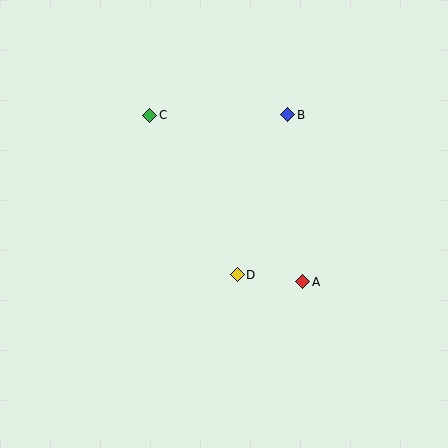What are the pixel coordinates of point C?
Point C is at (150, 115).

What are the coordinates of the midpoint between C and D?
The midpoint between C and D is at (194, 195).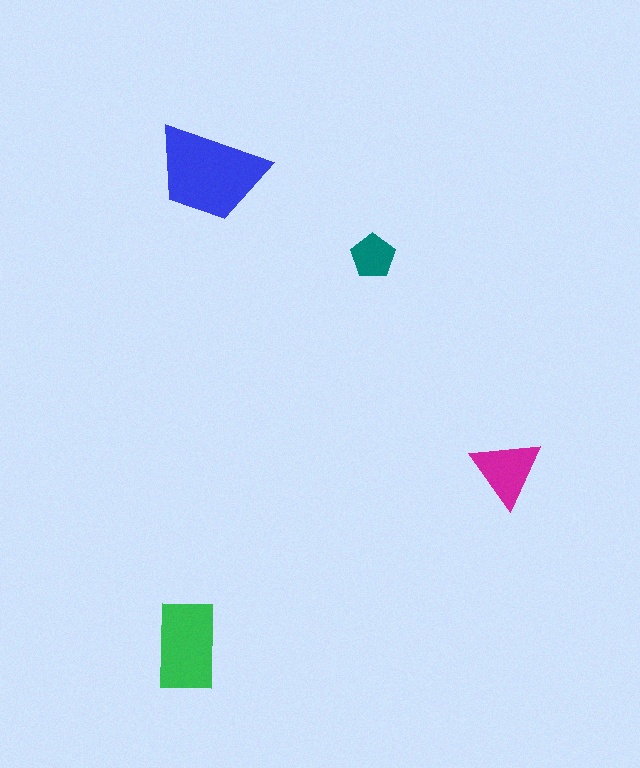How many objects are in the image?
There are 4 objects in the image.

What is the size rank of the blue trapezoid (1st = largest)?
1st.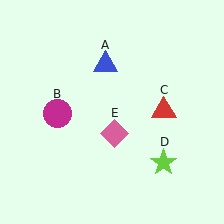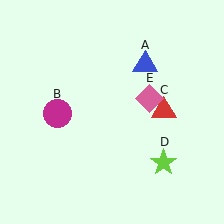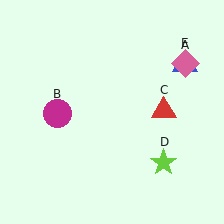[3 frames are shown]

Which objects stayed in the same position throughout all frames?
Magenta circle (object B) and red triangle (object C) and lime star (object D) remained stationary.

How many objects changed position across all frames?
2 objects changed position: blue triangle (object A), pink diamond (object E).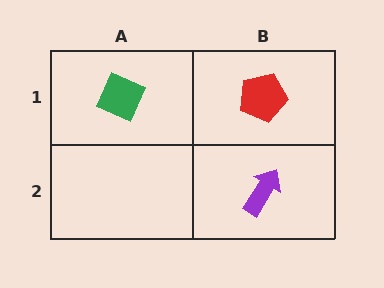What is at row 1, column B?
A red pentagon.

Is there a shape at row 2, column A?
No, that cell is empty.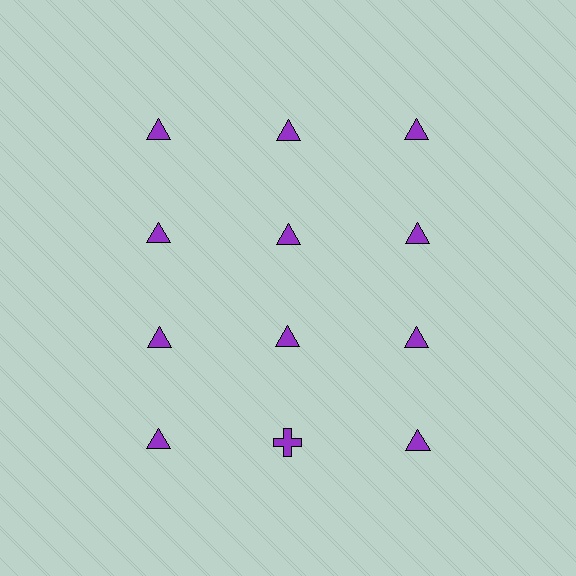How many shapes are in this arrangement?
There are 12 shapes arranged in a grid pattern.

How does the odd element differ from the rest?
It has a different shape: cross instead of triangle.